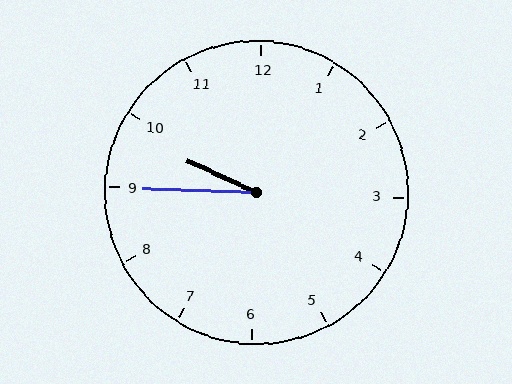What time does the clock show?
9:45.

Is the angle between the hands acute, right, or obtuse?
It is acute.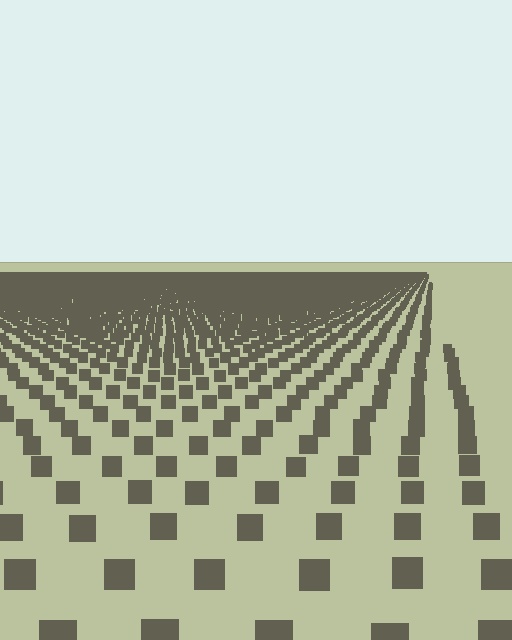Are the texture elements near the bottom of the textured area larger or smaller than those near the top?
Larger. Near the bottom, elements are closer to the viewer and appear at a bigger on-screen size.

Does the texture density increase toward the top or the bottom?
Density increases toward the top.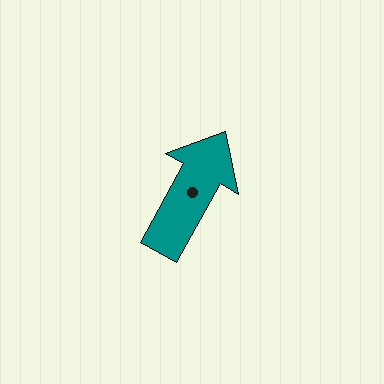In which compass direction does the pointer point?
Northeast.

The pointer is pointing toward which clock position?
Roughly 1 o'clock.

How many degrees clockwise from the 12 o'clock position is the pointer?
Approximately 29 degrees.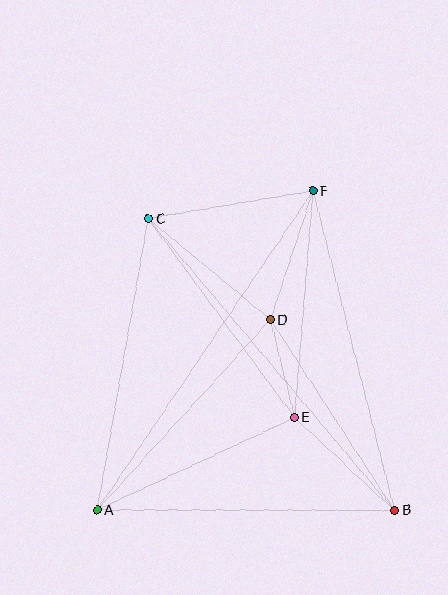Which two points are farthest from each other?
Points A and F are farthest from each other.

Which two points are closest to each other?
Points D and E are closest to each other.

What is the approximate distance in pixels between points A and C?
The distance between A and C is approximately 296 pixels.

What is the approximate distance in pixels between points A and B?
The distance between A and B is approximately 298 pixels.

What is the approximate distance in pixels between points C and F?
The distance between C and F is approximately 167 pixels.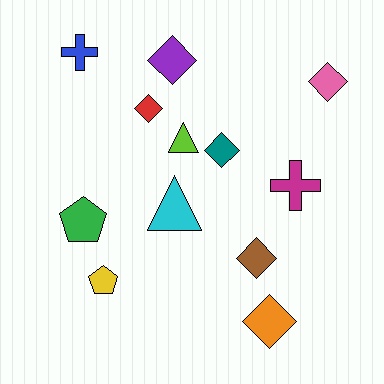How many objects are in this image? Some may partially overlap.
There are 12 objects.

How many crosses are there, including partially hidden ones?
There are 2 crosses.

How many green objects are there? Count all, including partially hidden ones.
There is 1 green object.